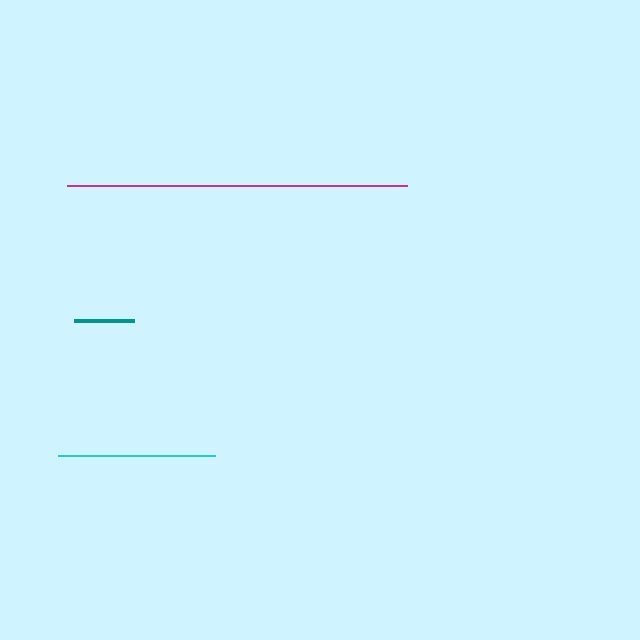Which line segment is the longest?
The magenta line is the longest at approximately 340 pixels.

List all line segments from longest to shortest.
From longest to shortest: magenta, cyan, teal.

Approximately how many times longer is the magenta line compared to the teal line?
The magenta line is approximately 5.6 times the length of the teal line.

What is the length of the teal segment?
The teal segment is approximately 61 pixels long.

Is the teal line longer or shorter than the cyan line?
The cyan line is longer than the teal line.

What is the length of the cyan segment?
The cyan segment is approximately 156 pixels long.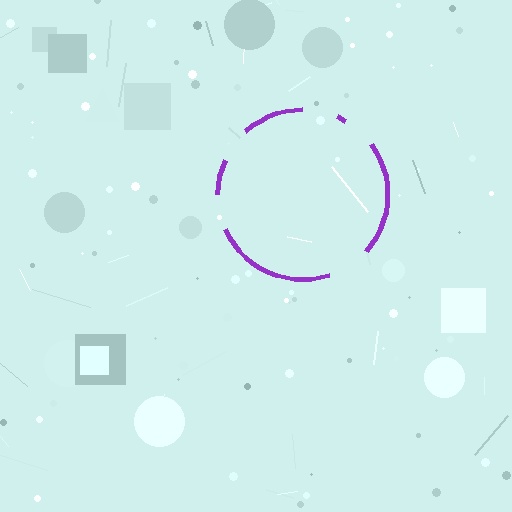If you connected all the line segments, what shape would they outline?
They would outline a circle.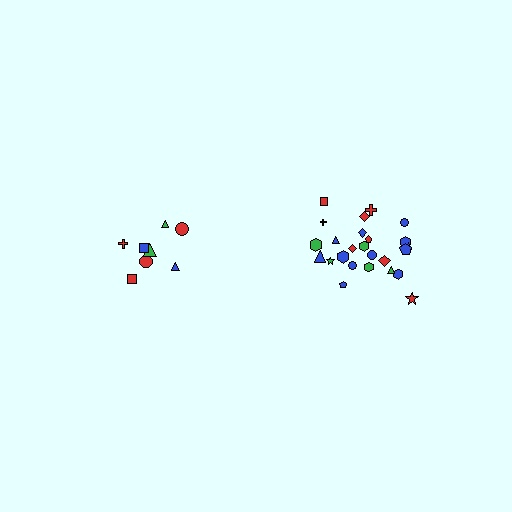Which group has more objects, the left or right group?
The right group.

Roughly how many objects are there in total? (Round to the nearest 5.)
Roughly 35 objects in total.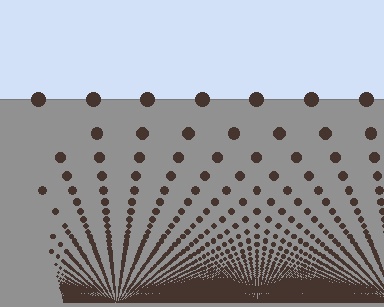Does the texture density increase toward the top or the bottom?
Density increases toward the bottom.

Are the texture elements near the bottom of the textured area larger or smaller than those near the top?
Smaller. The gradient is inverted — elements near the bottom are smaller and denser.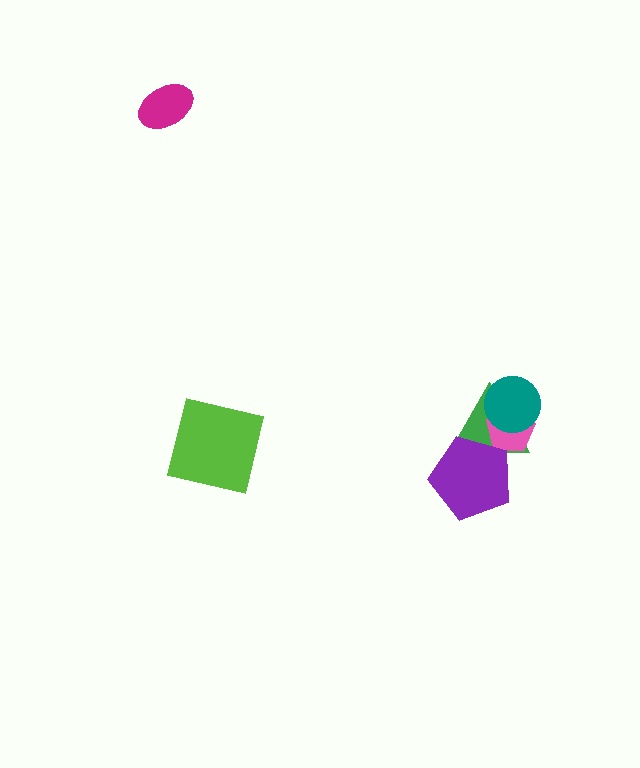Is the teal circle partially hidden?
No, no other shape covers it.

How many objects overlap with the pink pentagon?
3 objects overlap with the pink pentagon.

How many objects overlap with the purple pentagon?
2 objects overlap with the purple pentagon.